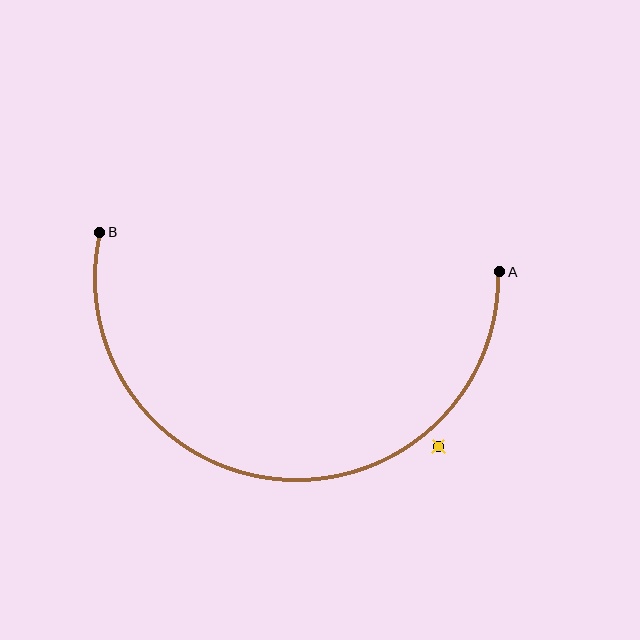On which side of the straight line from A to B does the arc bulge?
The arc bulges below the straight line connecting A and B.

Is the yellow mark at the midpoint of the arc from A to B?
No — the yellow mark does not lie on the arc at all. It sits slightly outside the curve.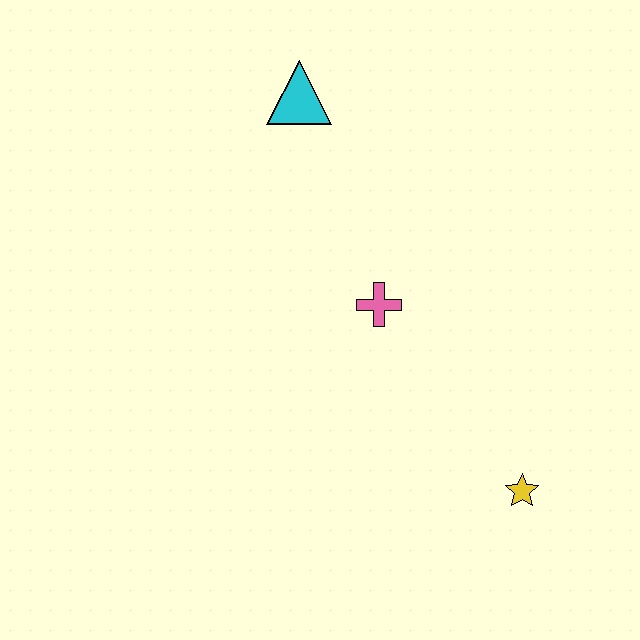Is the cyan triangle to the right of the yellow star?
No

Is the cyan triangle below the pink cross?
No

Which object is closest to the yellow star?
The pink cross is closest to the yellow star.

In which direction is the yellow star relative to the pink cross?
The yellow star is below the pink cross.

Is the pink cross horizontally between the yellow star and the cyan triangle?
Yes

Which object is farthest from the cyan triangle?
The yellow star is farthest from the cyan triangle.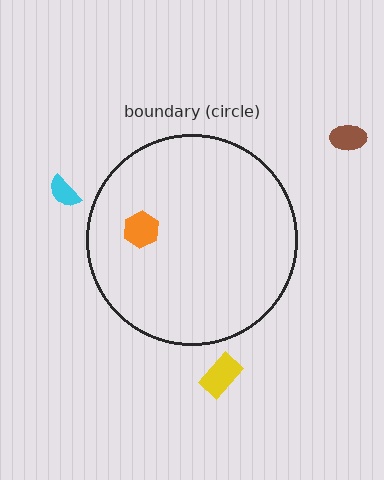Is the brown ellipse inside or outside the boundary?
Outside.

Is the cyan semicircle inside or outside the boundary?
Outside.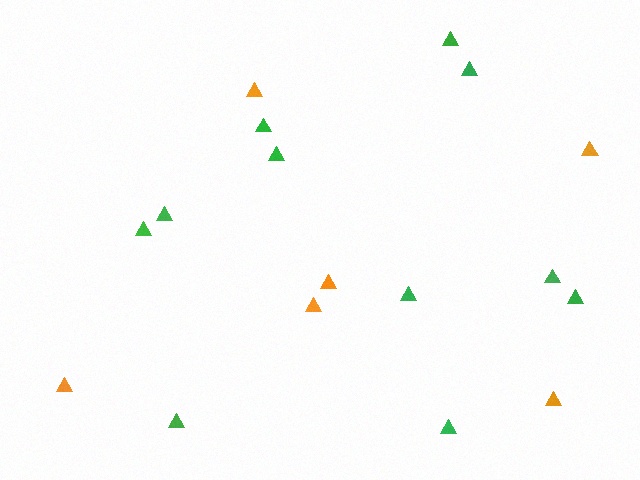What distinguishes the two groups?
There are 2 groups: one group of orange triangles (6) and one group of green triangles (11).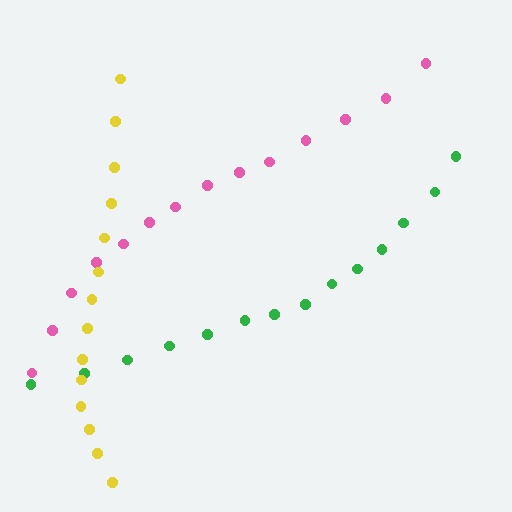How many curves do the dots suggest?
There are 3 distinct paths.